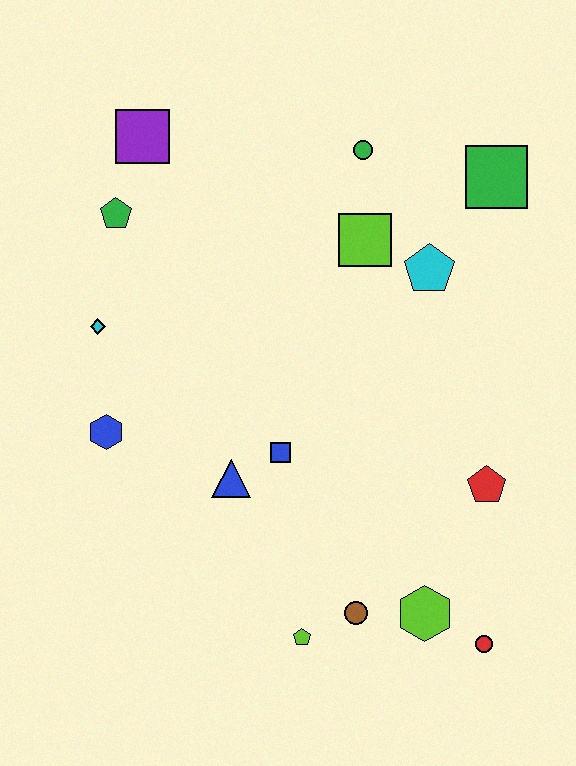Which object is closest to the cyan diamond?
The blue hexagon is closest to the cyan diamond.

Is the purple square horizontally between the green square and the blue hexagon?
Yes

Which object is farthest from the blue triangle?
The green square is farthest from the blue triangle.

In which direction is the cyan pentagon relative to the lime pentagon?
The cyan pentagon is above the lime pentagon.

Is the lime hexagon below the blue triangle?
Yes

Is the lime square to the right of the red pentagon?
No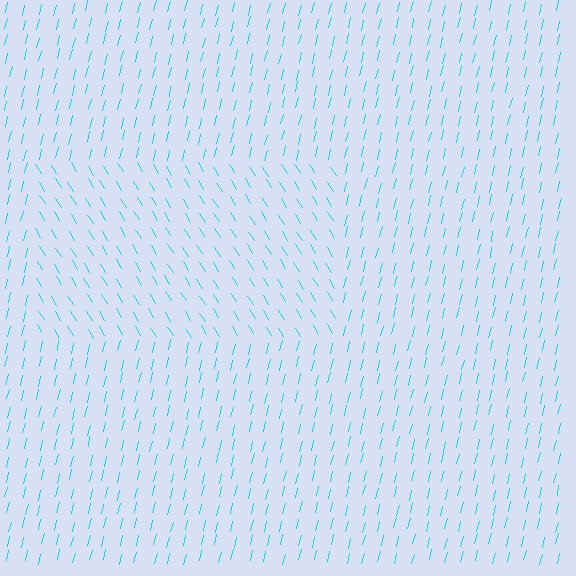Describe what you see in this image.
The image is filled with small cyan line segments. A rectangle region in the image has lines oriented differently from the surrounding lines, creating a visible texture boundary.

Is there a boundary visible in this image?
Yes, there is a texture boundary formed by a change in line orientation.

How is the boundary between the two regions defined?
The boundary is defined purely by a change in line orientation (approximately 45 degrees difference). All lines are the same color and thickness.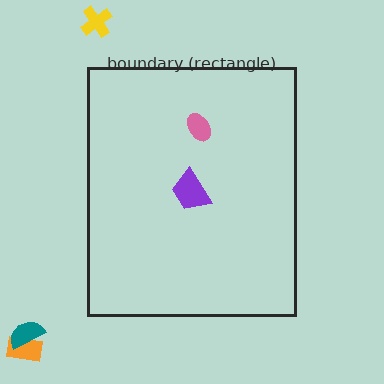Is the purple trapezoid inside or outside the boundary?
Inside.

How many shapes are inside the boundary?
2 inside, 3 outside.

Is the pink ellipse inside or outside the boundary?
Inside.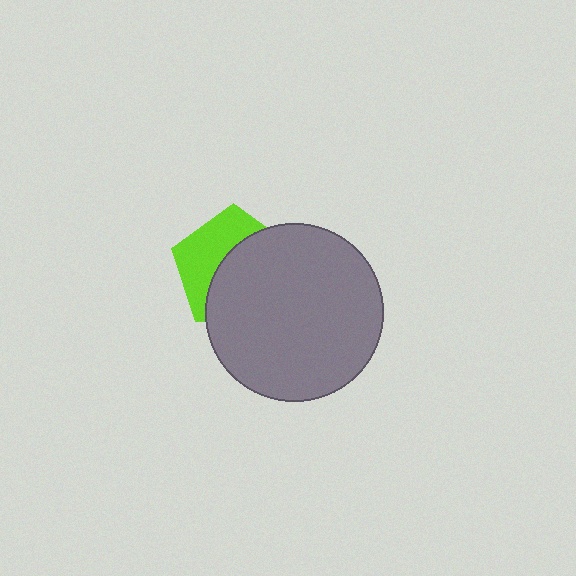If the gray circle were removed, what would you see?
You would see the complete lime pentagon.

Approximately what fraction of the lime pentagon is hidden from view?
Roughly 59% of the lime pentagon is hidden behind the gray circle.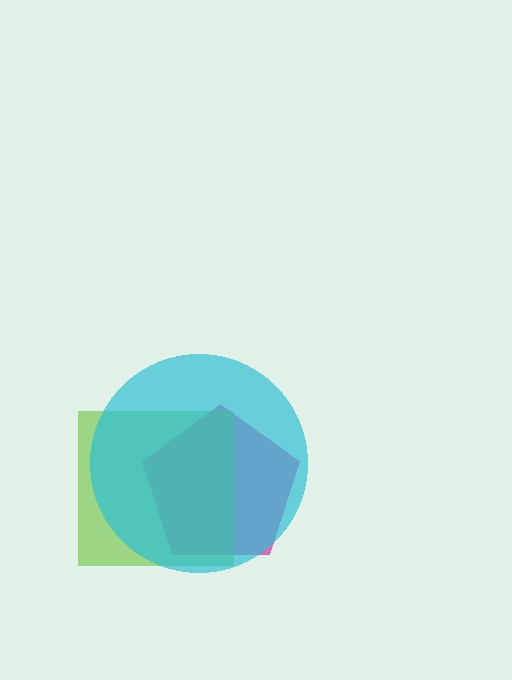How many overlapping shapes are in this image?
There are 3 overlapping shapes in the image.